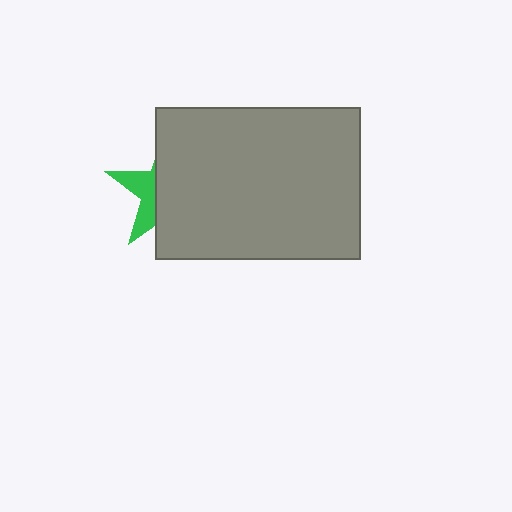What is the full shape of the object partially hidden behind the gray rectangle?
The partially hidden object is a green star.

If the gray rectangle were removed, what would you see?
You would see the complete green star.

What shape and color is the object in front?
The object in front is a gray rectangle.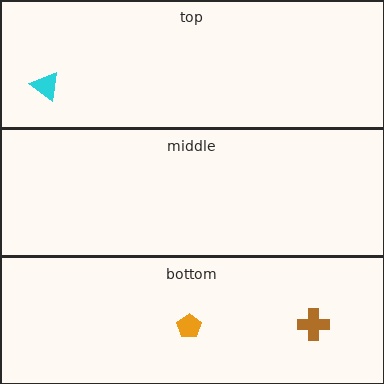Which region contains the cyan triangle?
The top region.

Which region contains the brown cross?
The bottom region.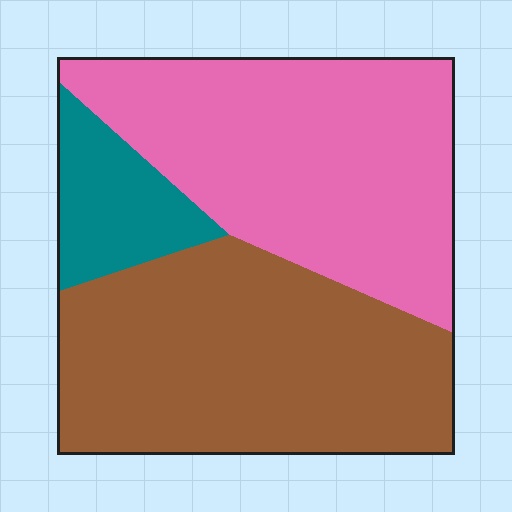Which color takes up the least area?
Teal, at roughly 10%.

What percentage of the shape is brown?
Brown covers about 45% of the shape.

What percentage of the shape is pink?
Pink takes up between a third and a half of the shape.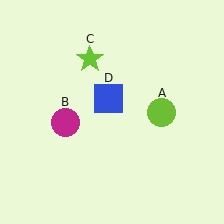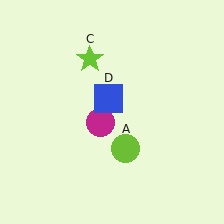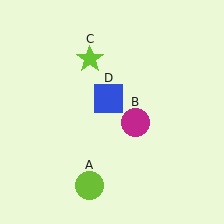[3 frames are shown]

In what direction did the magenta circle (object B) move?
The magenta circle (object B) moved right.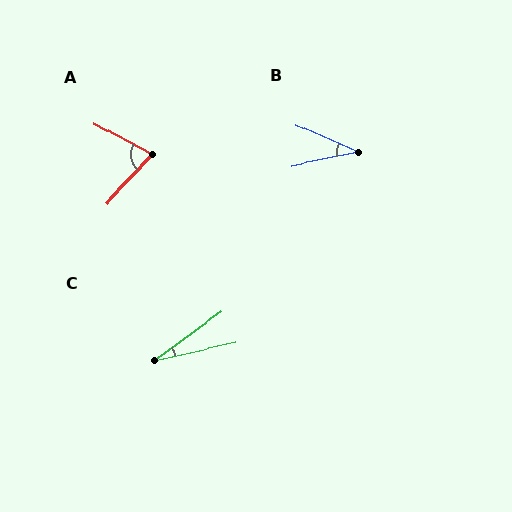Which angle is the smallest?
C, at approximately 23 degrees.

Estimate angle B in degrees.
Approximately 35 degrees.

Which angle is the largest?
A, at approximately 75 degrees.